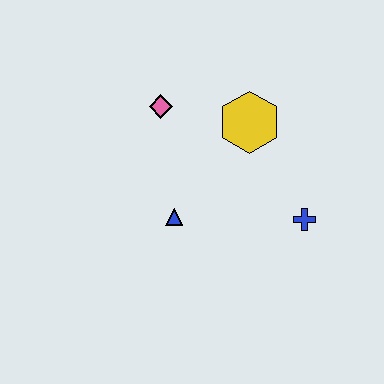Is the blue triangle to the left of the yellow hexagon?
Yes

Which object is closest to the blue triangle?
The pink diamond is closest to the blue triangle.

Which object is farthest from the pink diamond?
The blue cross is farthest from the pink diamond.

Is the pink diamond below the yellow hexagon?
No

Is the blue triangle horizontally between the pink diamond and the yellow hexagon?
Yes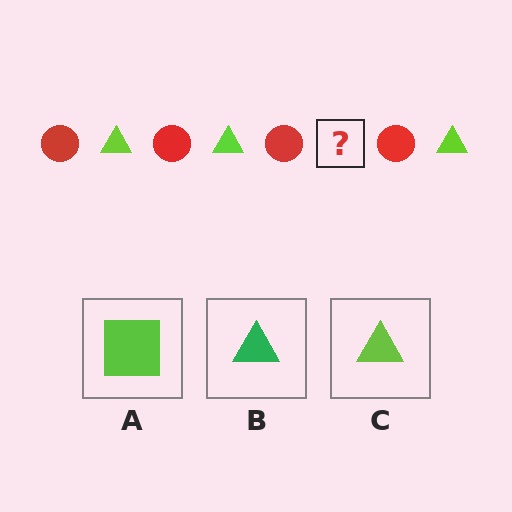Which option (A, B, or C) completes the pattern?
C.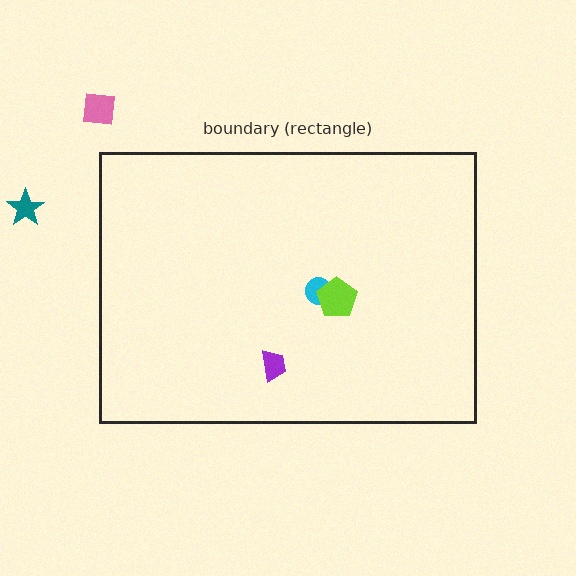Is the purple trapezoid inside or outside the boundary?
Inside.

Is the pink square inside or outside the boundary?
Outside.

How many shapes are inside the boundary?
3 inside, 2 outside.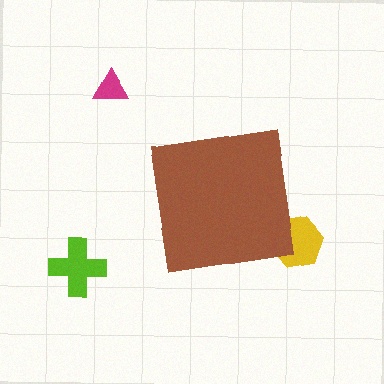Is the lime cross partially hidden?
No, the lime cross is fully visible.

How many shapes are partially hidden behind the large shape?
1 shape is partially hidden.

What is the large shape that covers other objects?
A brown square.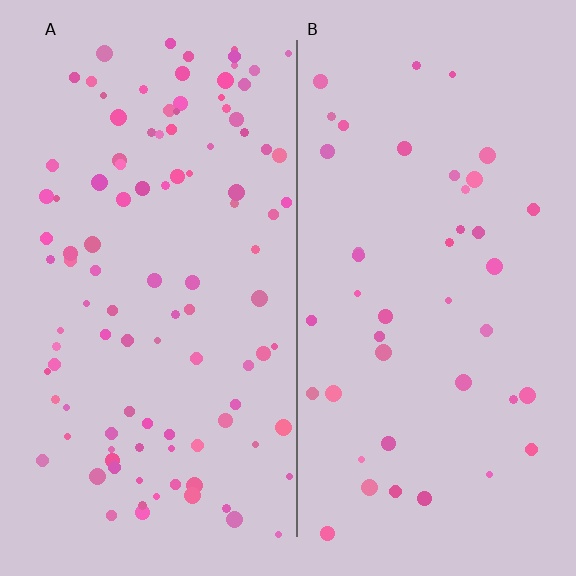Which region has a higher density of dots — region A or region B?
A (the left).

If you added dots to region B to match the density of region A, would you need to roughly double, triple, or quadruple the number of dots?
Approximately double.